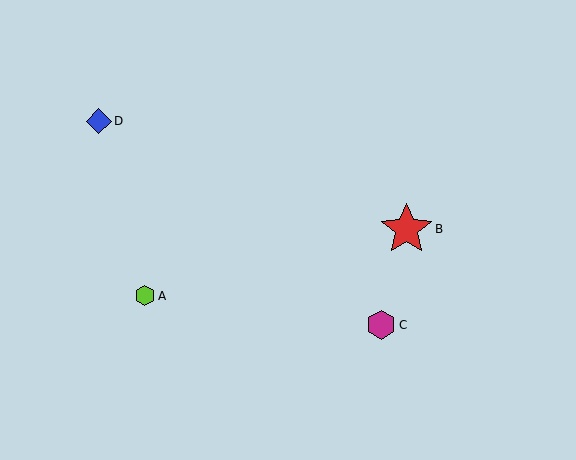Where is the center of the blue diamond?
The center of the blue diamond is at (99, 121).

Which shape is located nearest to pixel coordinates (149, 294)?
The lime hexagon (labeled A) at (145, 296) is nearest to that location.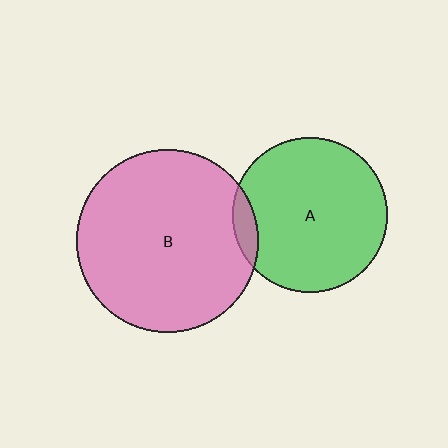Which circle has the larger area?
Circle B (pink).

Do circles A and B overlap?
Yes.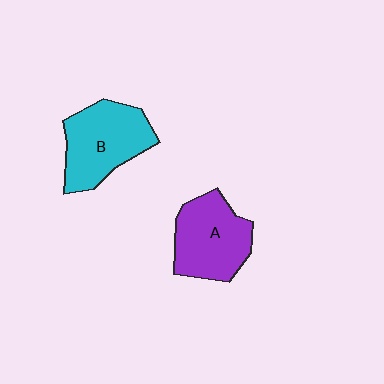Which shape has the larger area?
Shape B (cyan).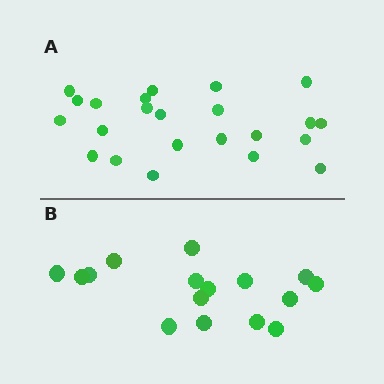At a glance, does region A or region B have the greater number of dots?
Region A (the top region) has more dots.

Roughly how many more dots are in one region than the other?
Region A has roughly 8 or so more dots than region B.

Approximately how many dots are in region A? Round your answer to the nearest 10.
About 20 dots. (The exact count is 23, which rounds to 20.)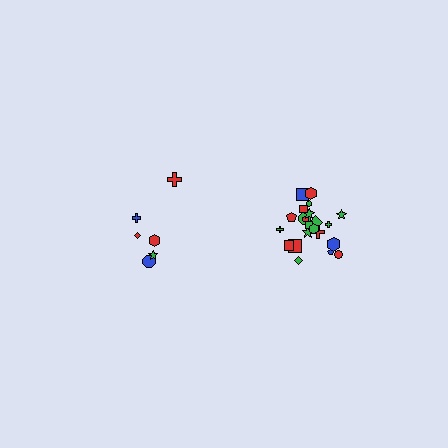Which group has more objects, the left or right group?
The right group.